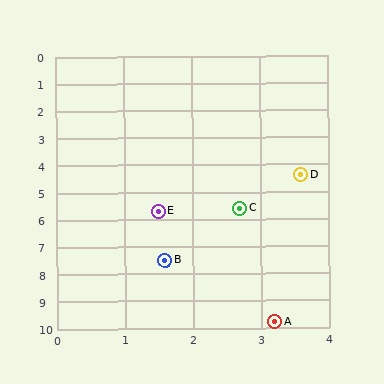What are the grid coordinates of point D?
Point D is at approximately (3.6, 4.4).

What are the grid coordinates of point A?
Point A is at approximately (3.2, 9.8).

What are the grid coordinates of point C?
Point C is at approximately (2.7, 5.6).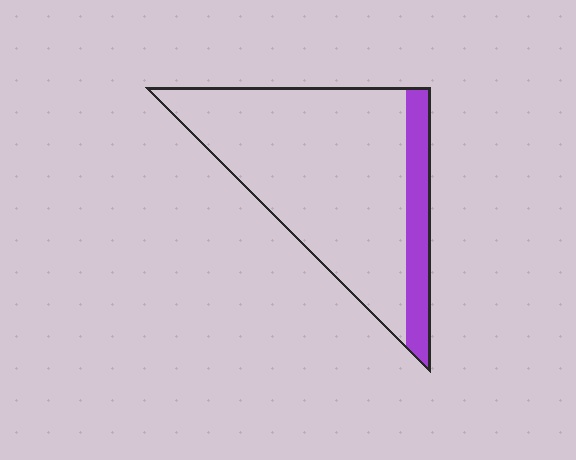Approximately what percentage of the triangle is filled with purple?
Approximately 15%.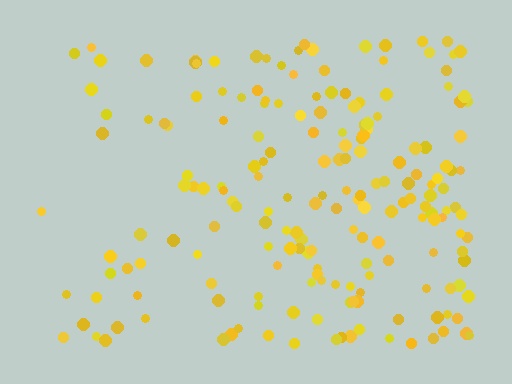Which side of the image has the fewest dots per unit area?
The left.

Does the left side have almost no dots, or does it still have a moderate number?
Still a moderate number, just noticeably fewer than the right.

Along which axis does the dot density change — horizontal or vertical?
Horizontal.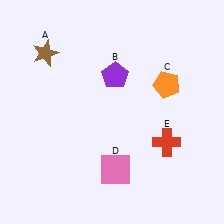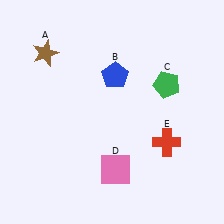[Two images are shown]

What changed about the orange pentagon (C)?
In Image 1, C is orange. In Image 2, it changed to green.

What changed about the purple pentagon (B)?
In Image 1, B is purple. In Image 2, it changed to blue.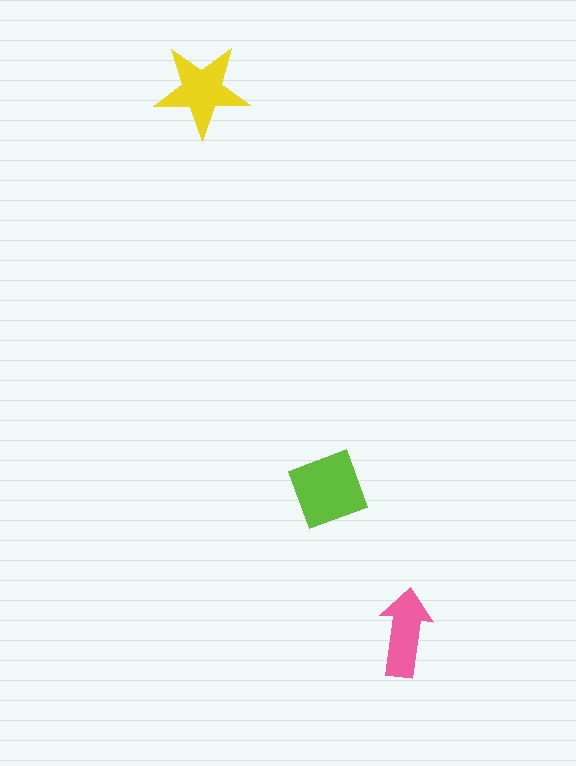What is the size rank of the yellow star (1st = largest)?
2nd.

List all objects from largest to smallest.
The lime diamond, the yellow star, the pink arrow.